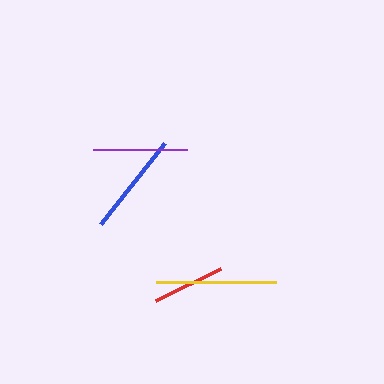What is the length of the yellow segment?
The yellow segment is approximately 119 pixels long.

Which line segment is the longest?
The yellow line is the longest at approximately 119 pixels.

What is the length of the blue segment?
The blue segment is approximately 103 pixels long.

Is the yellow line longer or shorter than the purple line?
The yellow line is longer than the purple line.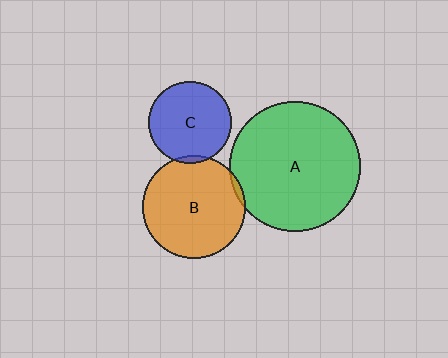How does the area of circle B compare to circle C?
Approximately 1.6 times.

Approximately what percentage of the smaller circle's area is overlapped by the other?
Approximately 5%.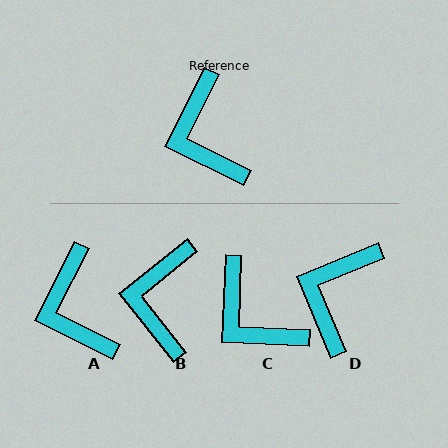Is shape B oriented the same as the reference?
No, it is off by about 24 degrees.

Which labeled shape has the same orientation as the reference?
A.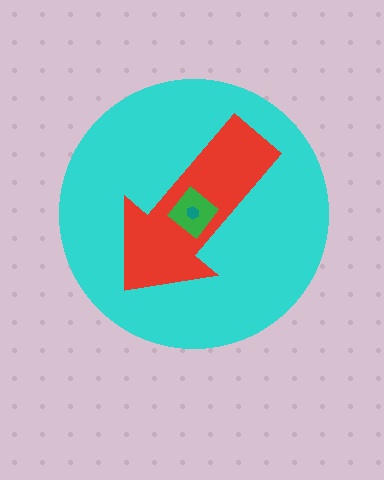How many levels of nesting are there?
4.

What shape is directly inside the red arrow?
The green diamond.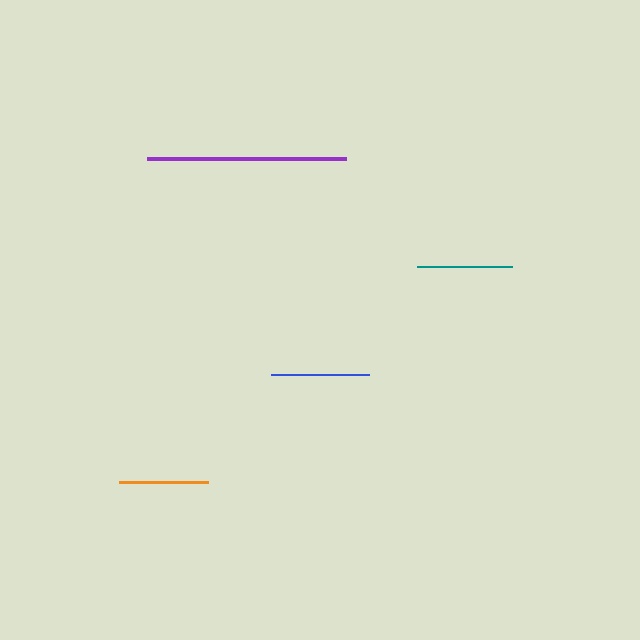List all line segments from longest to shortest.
From longest to shortest: purple, blue, teal, orange.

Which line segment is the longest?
The purple line is the longest at approximately 199 pixels.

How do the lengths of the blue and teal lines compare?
The blue and teal lines are approximately the same length.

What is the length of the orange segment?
The orange segment is approximately 89 pixels long.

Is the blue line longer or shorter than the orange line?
The blue line is longer than the orange line.